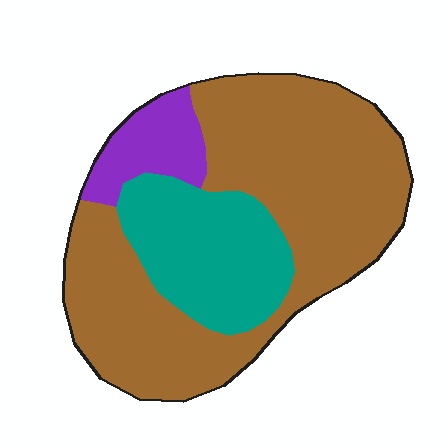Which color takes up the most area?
Brown, at roughly 65%.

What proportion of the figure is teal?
Teal covers around 25% of the figure.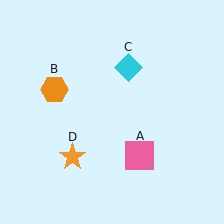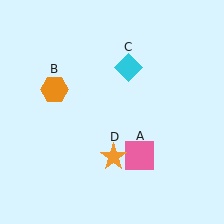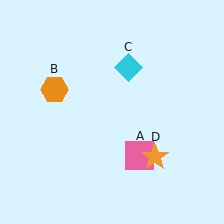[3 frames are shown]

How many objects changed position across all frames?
1 object changed position: orange star (object D).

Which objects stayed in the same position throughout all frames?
Pink square (object A) and orange hexagon (object B) and cyan diamond (object C) remained stationary.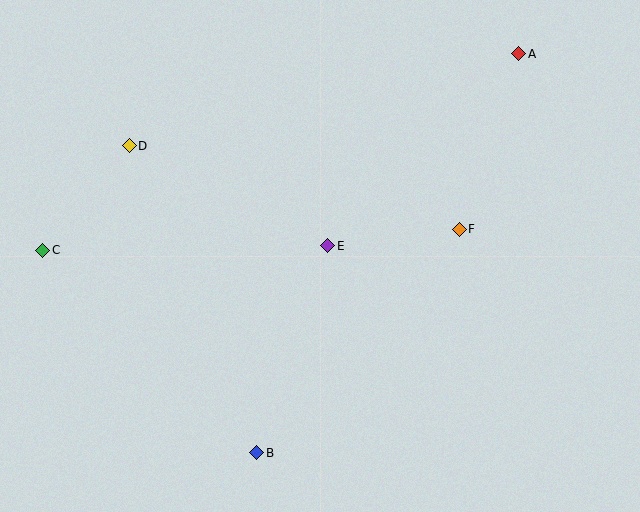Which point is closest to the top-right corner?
Point A is closest to the top-right corner.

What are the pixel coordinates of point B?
Point B is at (257, 453).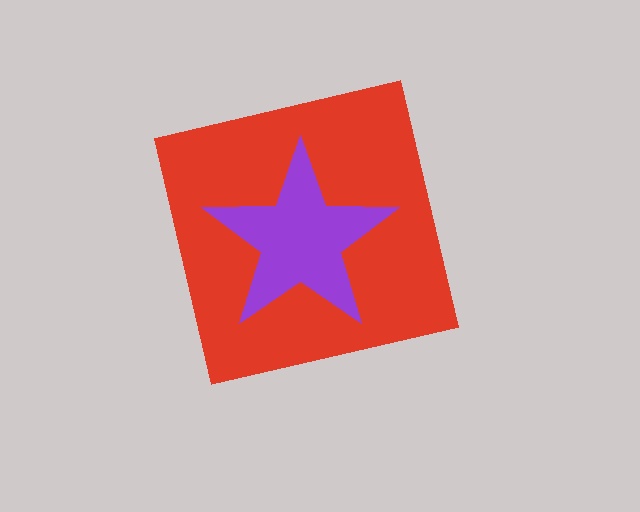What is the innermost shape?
The purple star.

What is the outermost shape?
The red square.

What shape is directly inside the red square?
The purple star.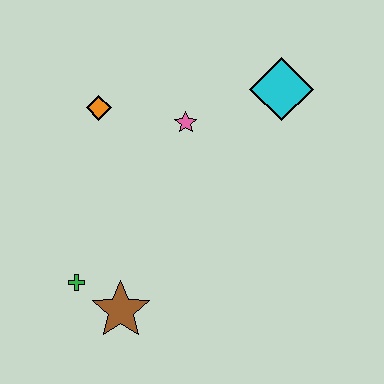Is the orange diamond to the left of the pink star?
Yes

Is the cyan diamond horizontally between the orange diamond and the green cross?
No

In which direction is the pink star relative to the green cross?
The pink star is above the green cross.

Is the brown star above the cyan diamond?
No